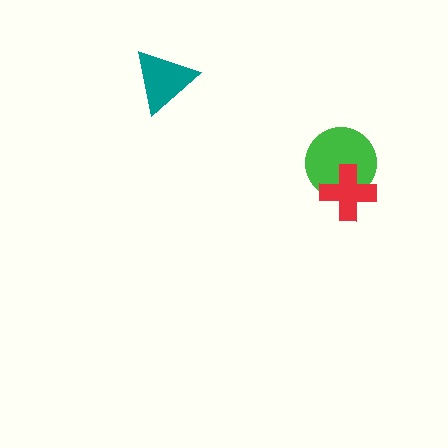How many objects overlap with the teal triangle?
0 objects overlap with the teal triangle.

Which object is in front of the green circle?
The red cross is in front of the green circle.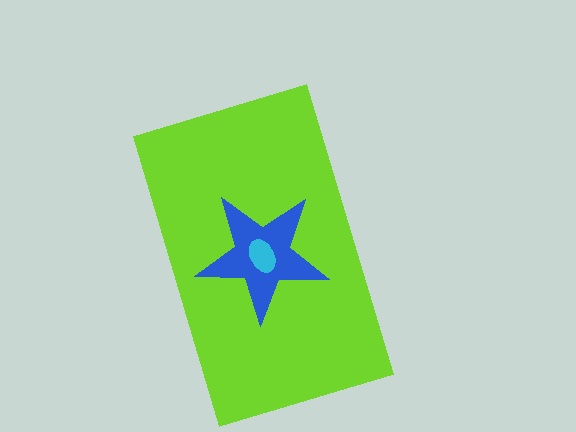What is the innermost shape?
The cyan ellipse.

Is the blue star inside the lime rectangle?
Yes.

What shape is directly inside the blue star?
The cyan ellipse.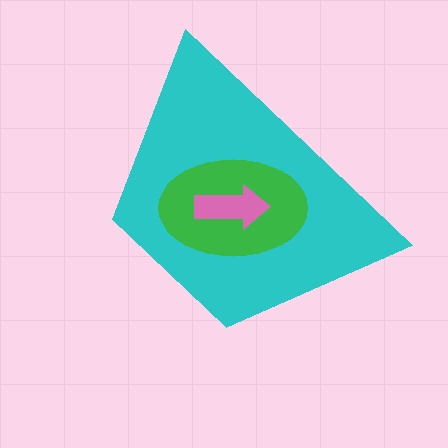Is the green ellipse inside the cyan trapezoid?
Yes.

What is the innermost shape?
The pink arrow.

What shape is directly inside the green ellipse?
The pink arrow.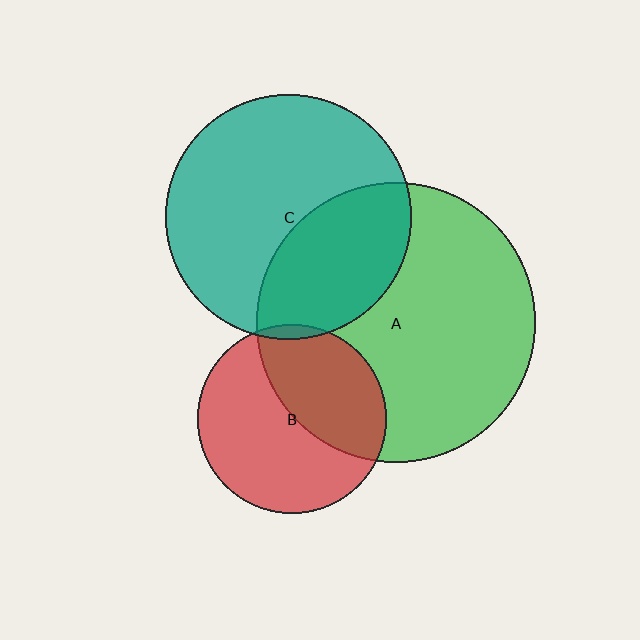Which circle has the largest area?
Circle A (green).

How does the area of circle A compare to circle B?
Approximately 2.2 times.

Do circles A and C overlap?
Yes.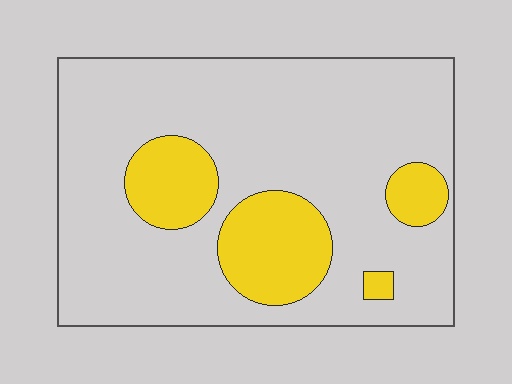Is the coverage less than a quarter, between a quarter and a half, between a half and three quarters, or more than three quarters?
Less than a quarter.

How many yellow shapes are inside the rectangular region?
4.